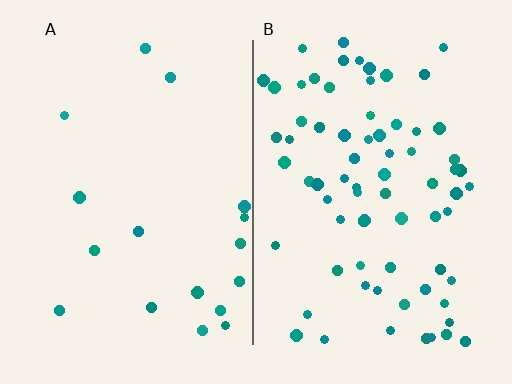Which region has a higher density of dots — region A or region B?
B (the right).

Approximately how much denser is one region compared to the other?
Approximately 3.8× — region B over region A.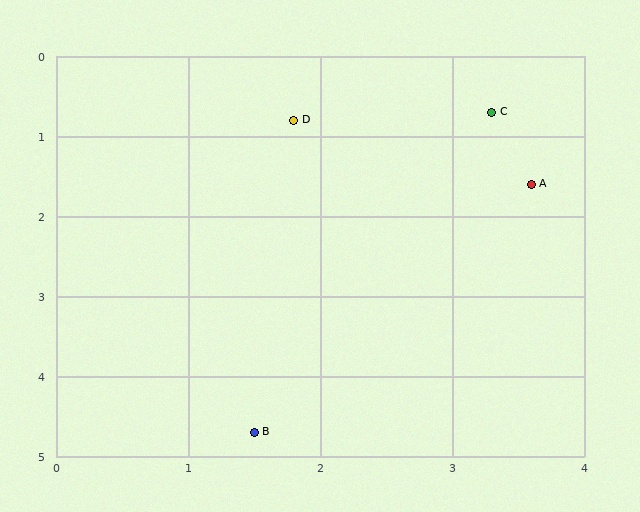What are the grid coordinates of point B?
Point B is at approximately (1.5, 4.7).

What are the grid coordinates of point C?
Point C is at approximately (3.3, 0.7).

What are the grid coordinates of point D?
Point D is at approximately (1.8, 0.8).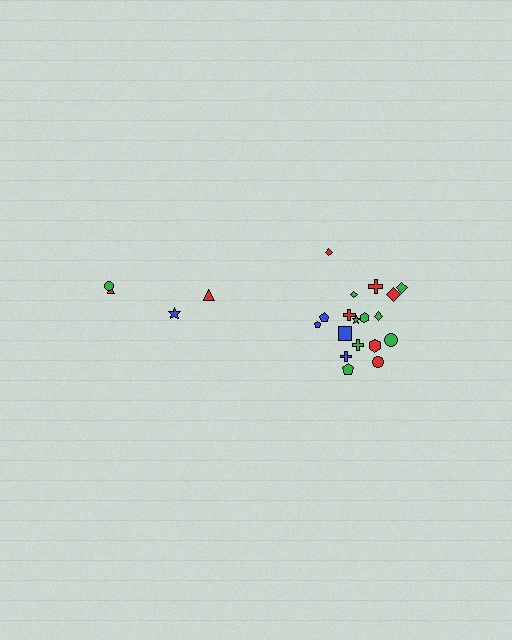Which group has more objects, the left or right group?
The right group.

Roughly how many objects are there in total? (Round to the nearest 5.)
Roughly 20 objects in total.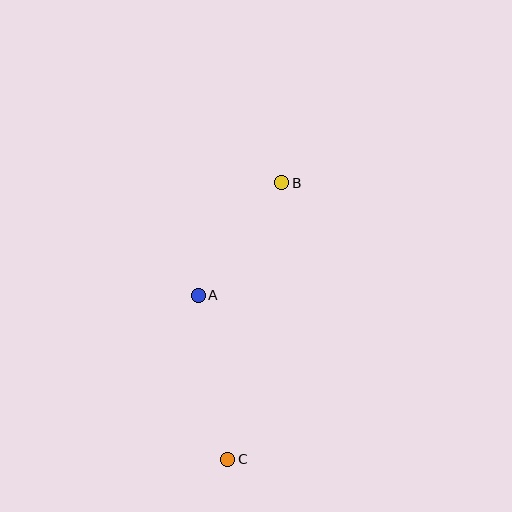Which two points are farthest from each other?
Points B and C are farthest from each other.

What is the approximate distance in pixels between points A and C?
The distance between A and C is approximately 167 pixels.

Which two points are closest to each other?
Points A and B are closest to each other.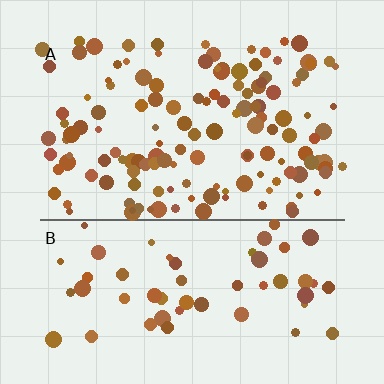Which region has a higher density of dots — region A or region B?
A (the top).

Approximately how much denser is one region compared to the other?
Approximately 2.4× — region A over region B.